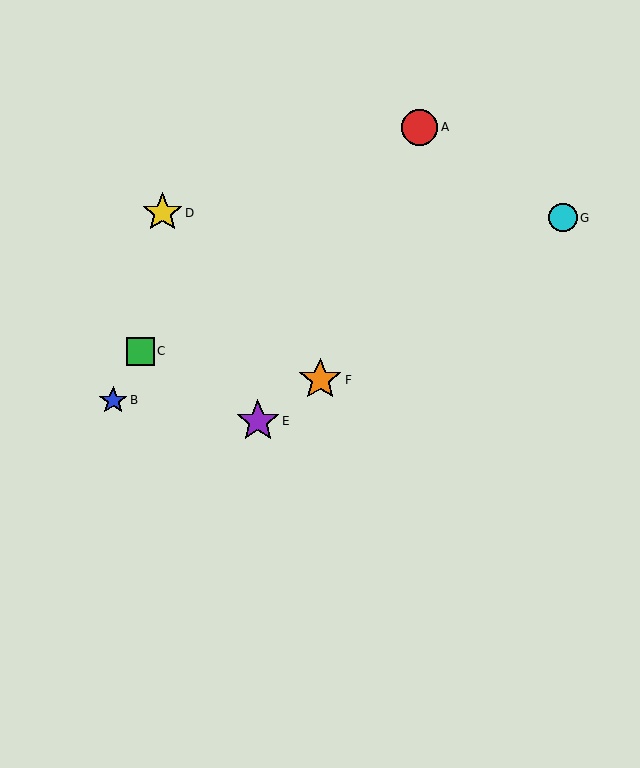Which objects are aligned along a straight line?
Objects E, F, G are aligned along a straight line.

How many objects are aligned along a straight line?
3 objects (E, F, G) are aligned along a straight line.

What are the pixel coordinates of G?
Object G is at (563, 218).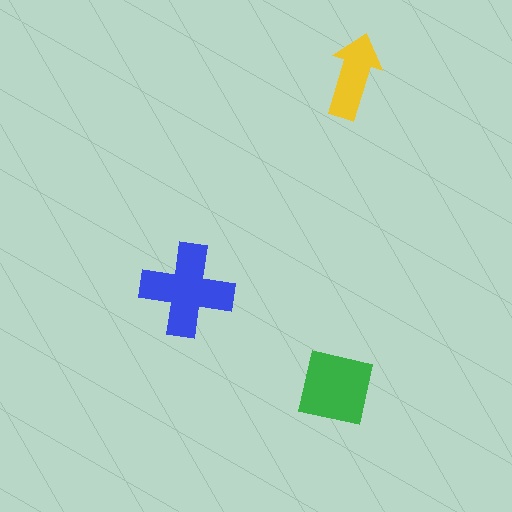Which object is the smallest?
The yellow arrow.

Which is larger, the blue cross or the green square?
The blue cross.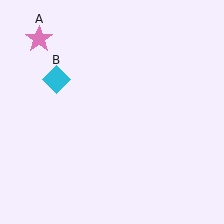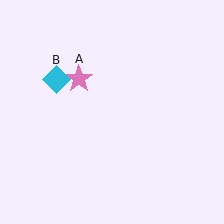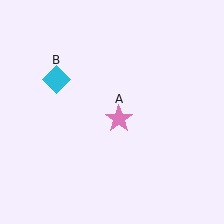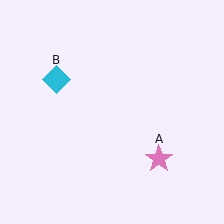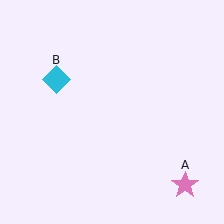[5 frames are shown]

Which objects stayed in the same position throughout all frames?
Cyan diamond (object B) remained stationary.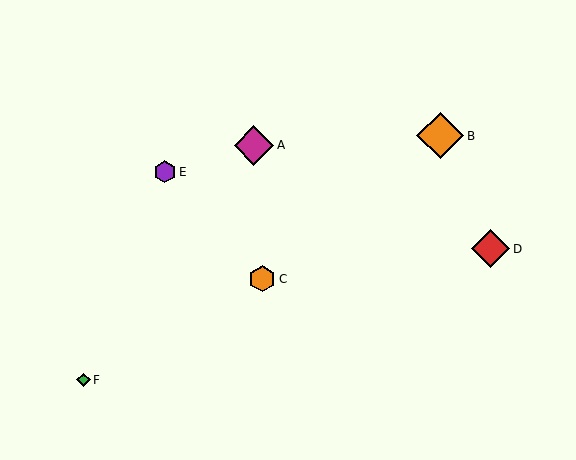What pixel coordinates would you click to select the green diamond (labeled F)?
Click at (84, 380) to select the green diamond F.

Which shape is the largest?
The orange diamond (labeled B) is the largest.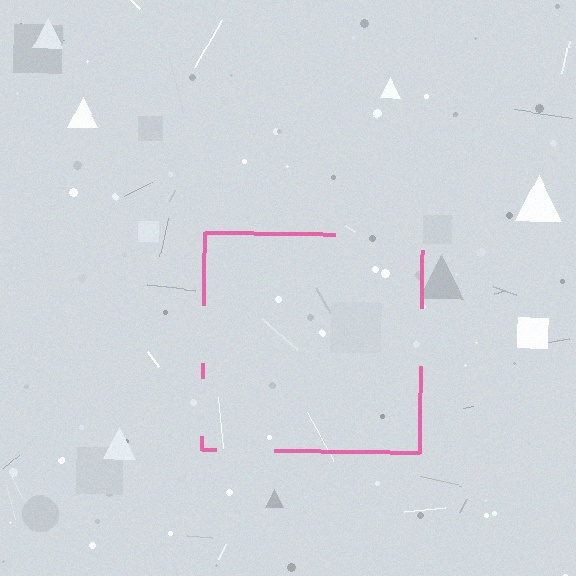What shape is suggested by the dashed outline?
The dashed outline suggests a square.